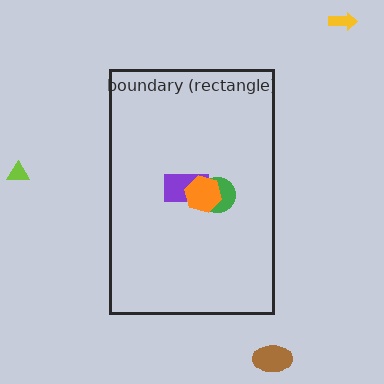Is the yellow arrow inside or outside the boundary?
Outside.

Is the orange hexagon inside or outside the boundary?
Inside.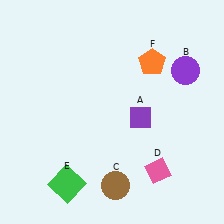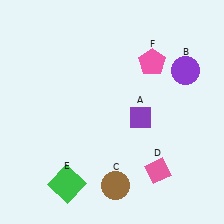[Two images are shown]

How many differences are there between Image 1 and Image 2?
There is 1 difference between the two images.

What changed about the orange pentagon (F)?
In Image 1, F is orange. In Image 2, it changed to pink.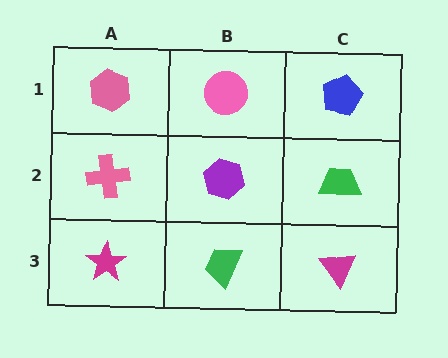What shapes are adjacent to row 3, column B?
A purple hexagon (row 2, column B), a magenta star (row 3, column A), a magenta triangle (row 3, column C).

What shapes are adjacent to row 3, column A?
A pink cross (row 2, column A), a green trapezoid (row 3, column B).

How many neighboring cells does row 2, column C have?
3.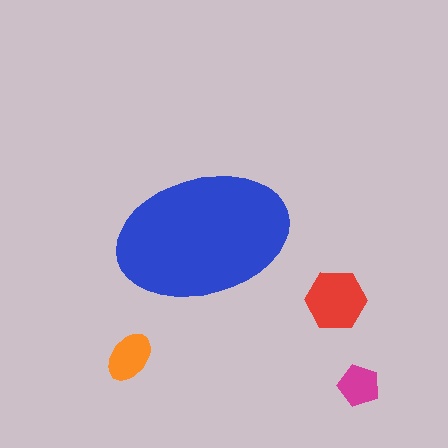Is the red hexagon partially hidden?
No, the red hexagon is fully visible.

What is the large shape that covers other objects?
A blue ellipse.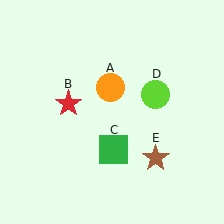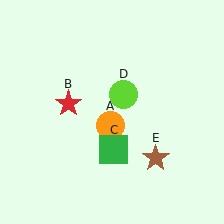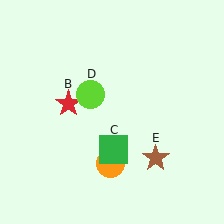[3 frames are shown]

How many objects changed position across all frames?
2 objects changed position: orange circle (object A), lime circle (object D).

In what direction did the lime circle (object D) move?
The lime circle (object D) moved left.